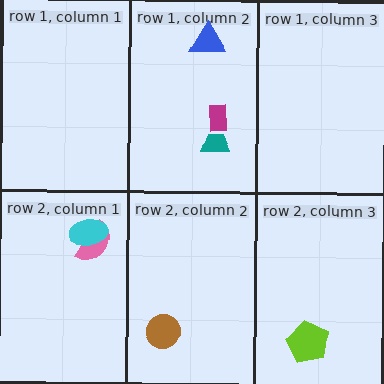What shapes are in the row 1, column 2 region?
The blue triangle, the magenta rectangle, the teal trapezoid.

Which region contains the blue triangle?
The row 1, column 2 region.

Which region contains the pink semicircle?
The row 2, column 1 region.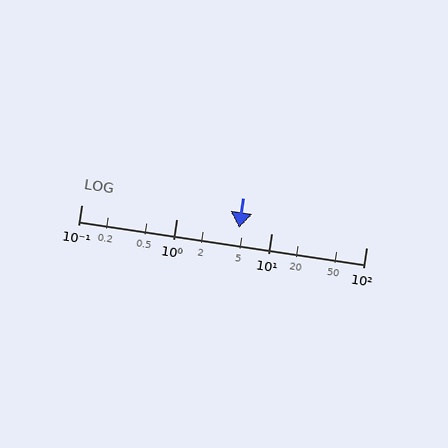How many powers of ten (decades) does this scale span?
The scale spans 3 decades, from 0.1 to 100.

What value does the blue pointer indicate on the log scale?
The pointer indicates approximately 4.6.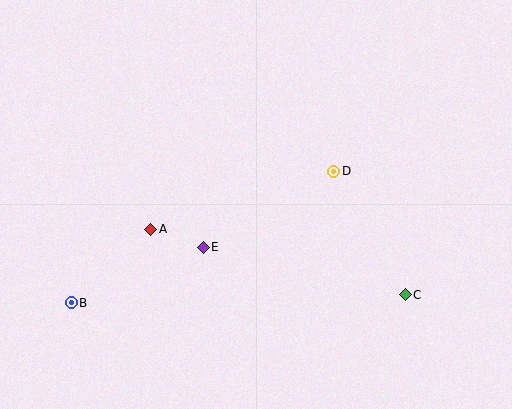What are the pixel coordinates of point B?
Point B is at (71, 303).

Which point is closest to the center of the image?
Point E at (203, 247) is closest to the center.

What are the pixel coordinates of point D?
Point D is at (334, 171).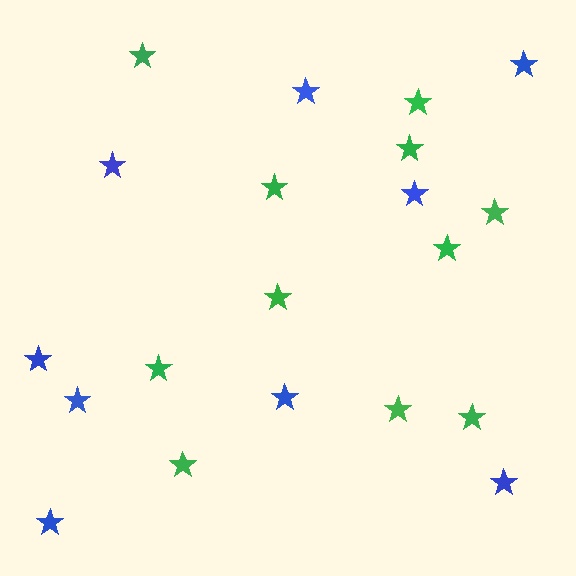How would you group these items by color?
There are 2 groups: one group of green stars (11) and one group of blue stars (9).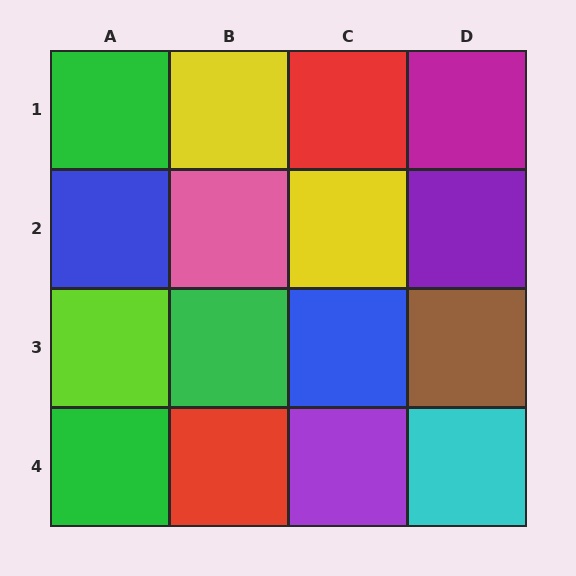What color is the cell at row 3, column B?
Green.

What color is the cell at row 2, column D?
Purple.